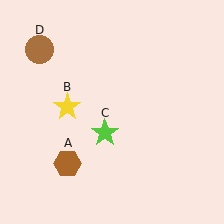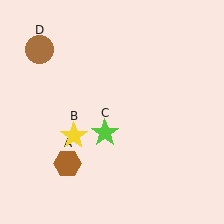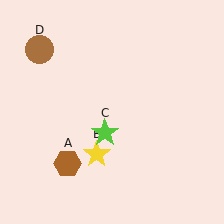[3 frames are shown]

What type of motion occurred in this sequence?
The yellow star (object B) rotated counterclockwise around the center of the scene.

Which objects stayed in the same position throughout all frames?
Brown hexagon (object A) and lime star (object C) and brown circle (object D) remained stationary.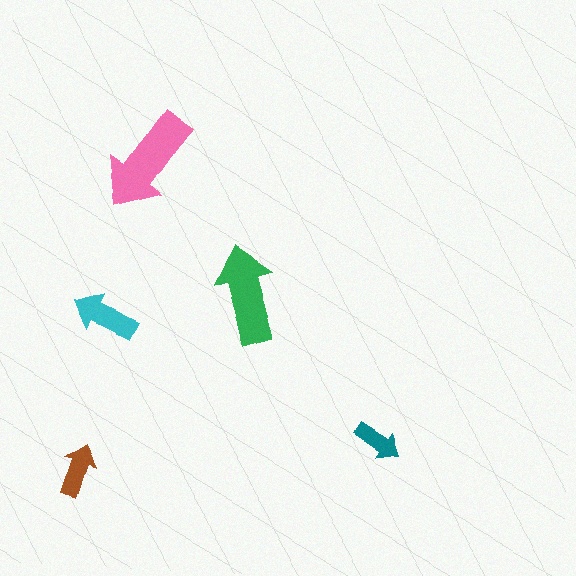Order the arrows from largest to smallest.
the pink one, the green one, the cyan one, the brown one, the teal one.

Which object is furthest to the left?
The brown arrow is leftmost.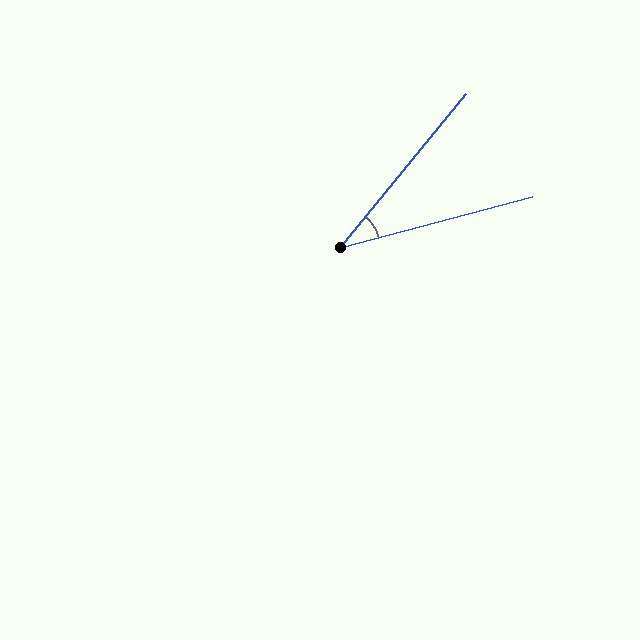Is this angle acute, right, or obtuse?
It is acute.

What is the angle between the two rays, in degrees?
Approximately 36 degrees.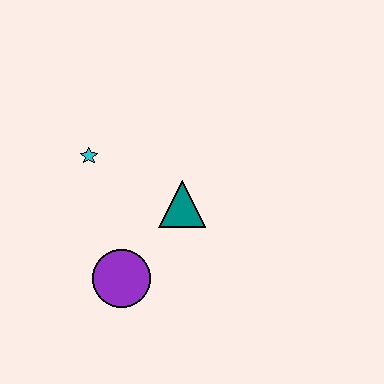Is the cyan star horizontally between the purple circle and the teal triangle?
No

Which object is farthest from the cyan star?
The purple circle is farthest from the cyan star.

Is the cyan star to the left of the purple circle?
Yes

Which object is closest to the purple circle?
The teal triangle is closest to the purple circle.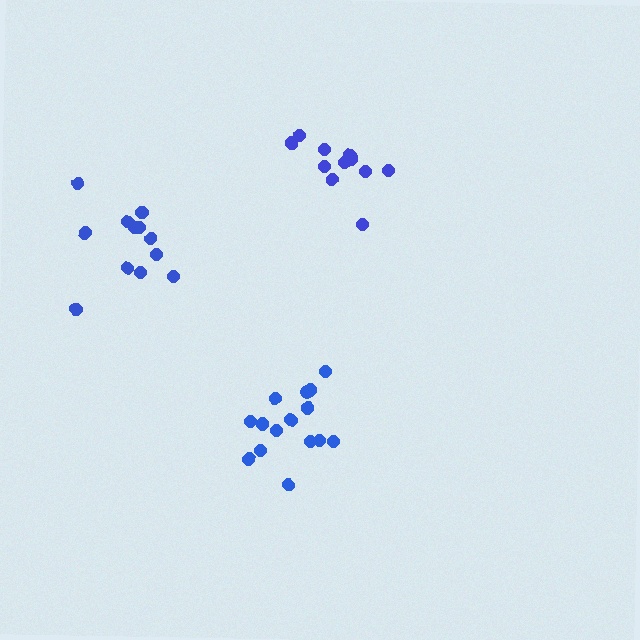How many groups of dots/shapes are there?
There are 3 groups.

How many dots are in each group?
Group 1: 12 dots, Group 2: 12 dots, Group 3: 15 dots (39 total).